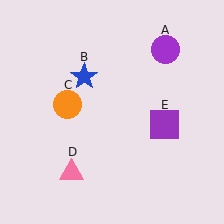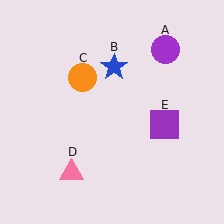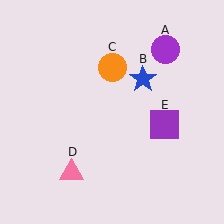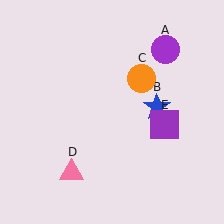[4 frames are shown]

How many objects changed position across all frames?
2 objects changed position: blue star (object B), orange circle (object C).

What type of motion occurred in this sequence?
The blue star (object B), orange circle (object C) rotated clockwise around the center of the scene.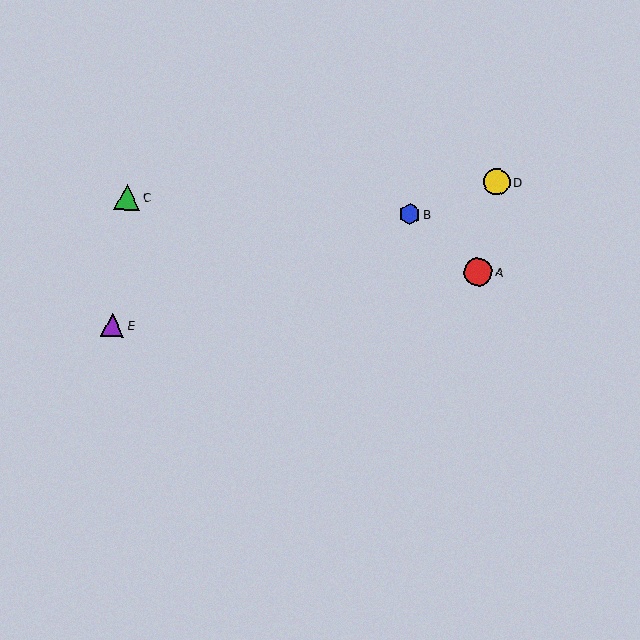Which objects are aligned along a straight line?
Objects B, D, E are aligned along a straight line.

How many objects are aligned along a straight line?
3 objects (B, D, E) are aligned along a straight line.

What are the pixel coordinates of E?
Object E is at (112, 325).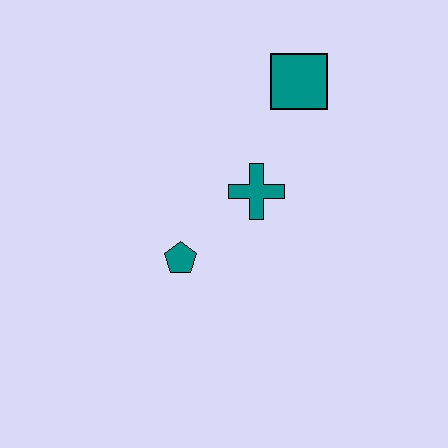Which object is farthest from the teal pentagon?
The teal square is farthest from the teal pentagon.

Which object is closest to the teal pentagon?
The teal cross is closest to the teal pentagon.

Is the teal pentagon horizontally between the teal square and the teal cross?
No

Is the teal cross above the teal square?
No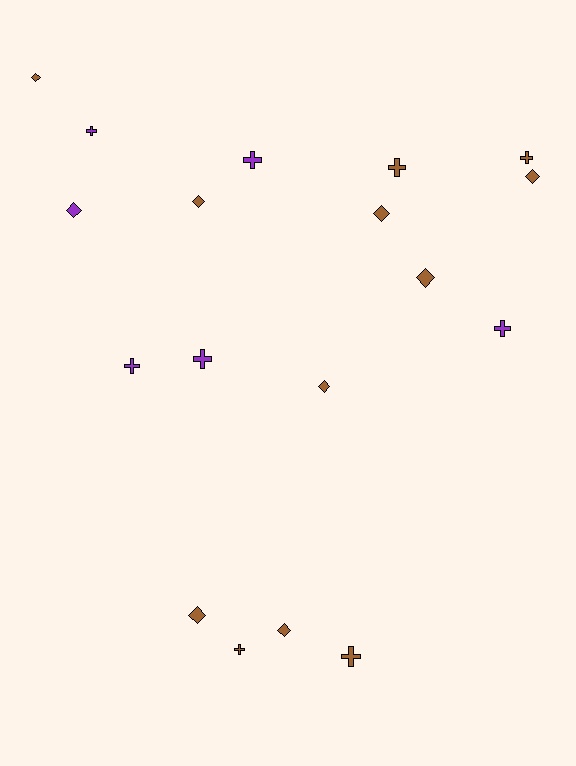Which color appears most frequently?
Brown, with 12 objects.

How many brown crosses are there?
There are 4 brown crosses.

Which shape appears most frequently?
Diamond, with 9 objects.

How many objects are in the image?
There are 18 objects.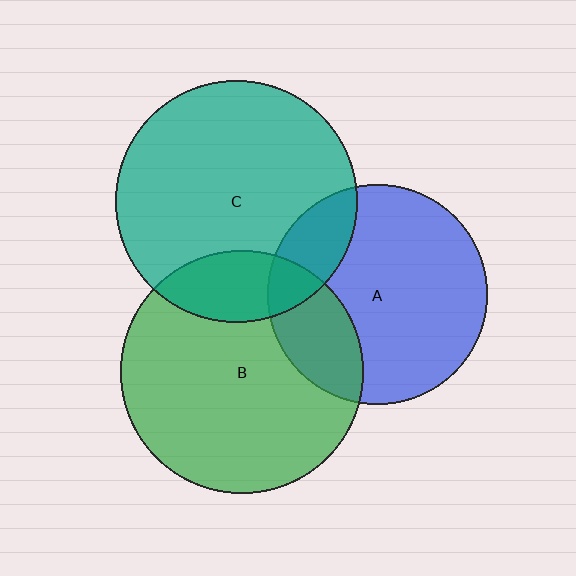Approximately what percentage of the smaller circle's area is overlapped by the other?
Approximately 20%.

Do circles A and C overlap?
Yes.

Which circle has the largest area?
Circle B (green).